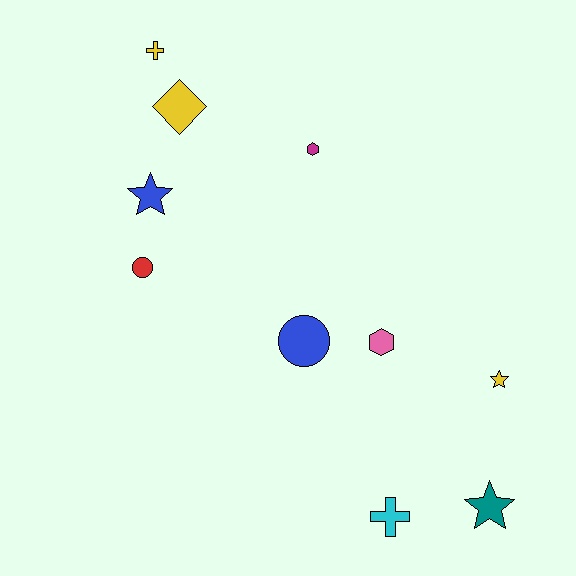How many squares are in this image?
There are no squares.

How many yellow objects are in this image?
There are 3 yellow objects.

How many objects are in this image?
There are 10 objects.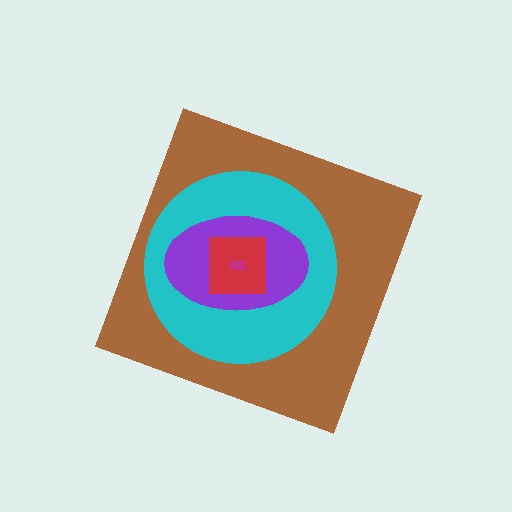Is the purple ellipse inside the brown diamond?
Yes.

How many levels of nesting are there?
5.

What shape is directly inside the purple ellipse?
The red square.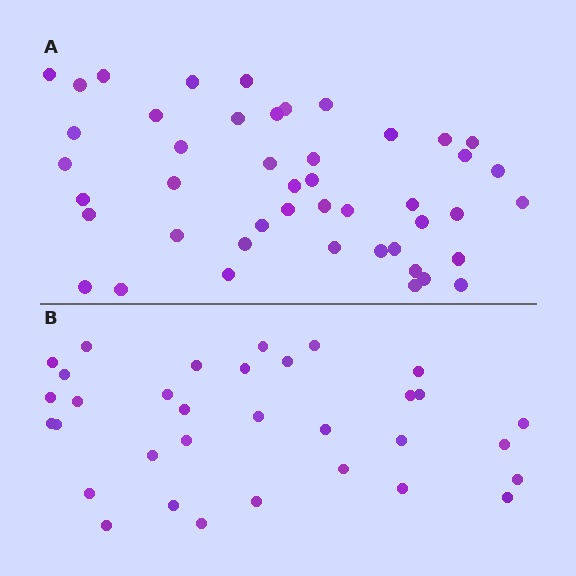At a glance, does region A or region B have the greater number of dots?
Region A (the top region) has more dots.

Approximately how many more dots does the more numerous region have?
Region A has approximately 15 more dots than region B.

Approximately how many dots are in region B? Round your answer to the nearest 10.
About 30 dots. (The exact count is 33, which rounds to 30.)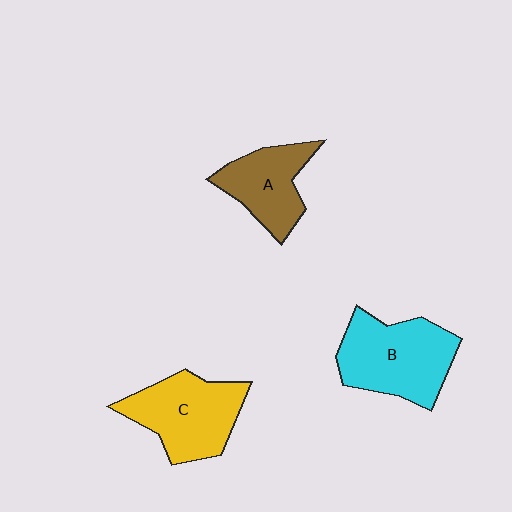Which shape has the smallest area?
Shape A (brown).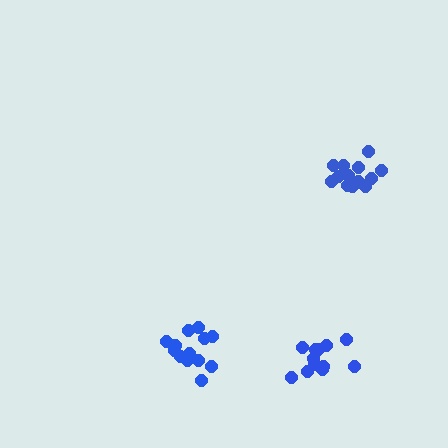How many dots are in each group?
Group 1: 13 dots, Group 2: 13 dots, Group 3: 13 dots (39 total).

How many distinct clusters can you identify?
There are 3 distinct clusters.